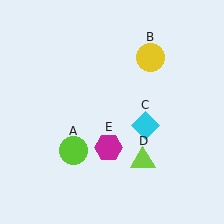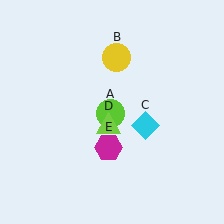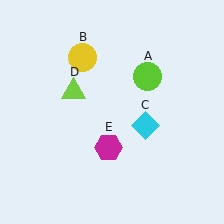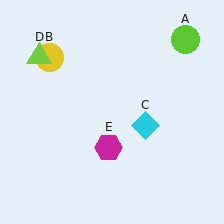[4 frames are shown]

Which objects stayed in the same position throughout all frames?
Cyan diamond (object C) and magenta hexagon (object E) remained stationary.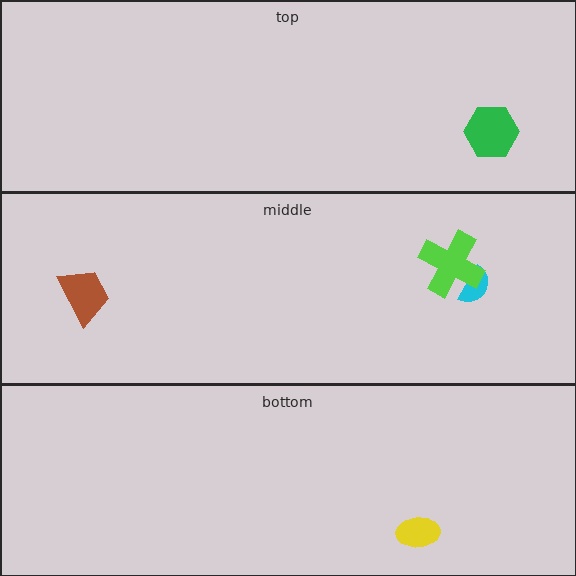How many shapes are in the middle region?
3.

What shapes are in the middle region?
The brown trapezoid, the cyan semicircle, the lime cross.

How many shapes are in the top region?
1.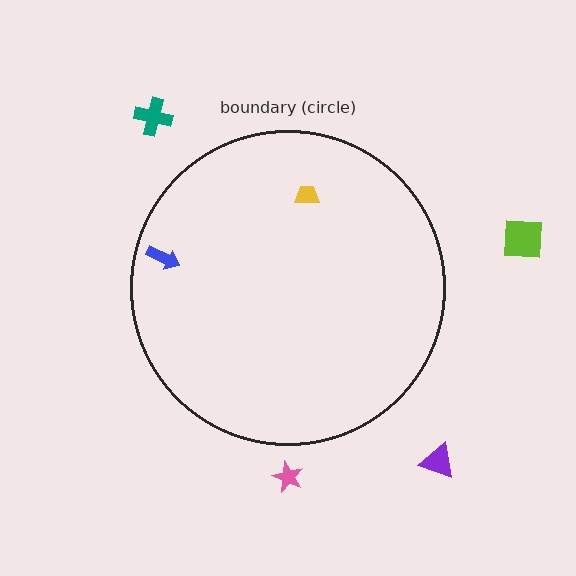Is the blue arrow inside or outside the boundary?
Inside.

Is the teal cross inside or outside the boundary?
Outside.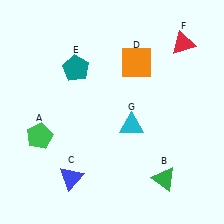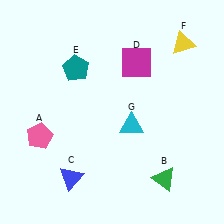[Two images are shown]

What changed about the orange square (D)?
In Image 1, D is orange. In Image 2, it changed to magenta.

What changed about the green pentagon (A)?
In Image 1, A is green. In Image 2, it changed to pink.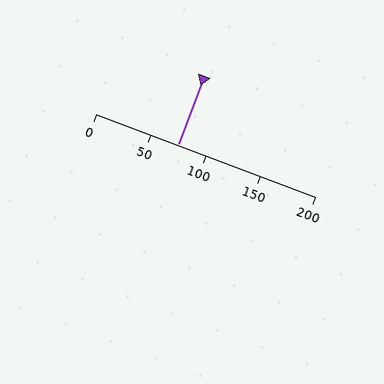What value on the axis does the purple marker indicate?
The marker indicates approximately 75.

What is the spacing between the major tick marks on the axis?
The major ticks are spaced 50 apart.